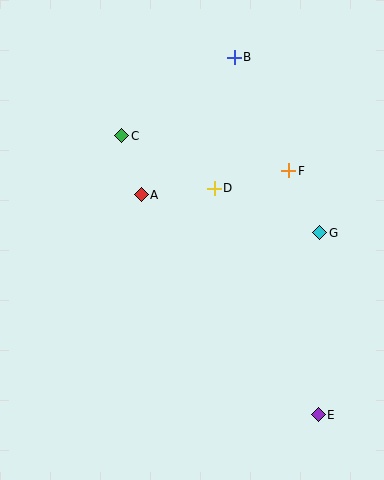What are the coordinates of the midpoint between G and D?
The midpoint between G and D is at (267, 211).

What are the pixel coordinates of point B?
Point B is at (234, 57).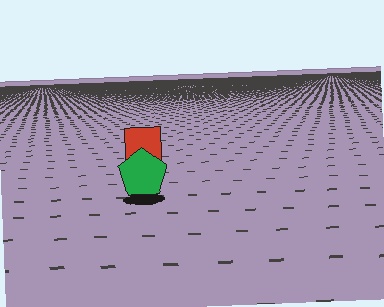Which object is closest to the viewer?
The green pentagon is closest. The texture marks near it are larger and more spread out.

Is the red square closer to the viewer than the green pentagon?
No. The green pentagon is closer — you can tell from the texture gradient: the ground texture is coarser near it.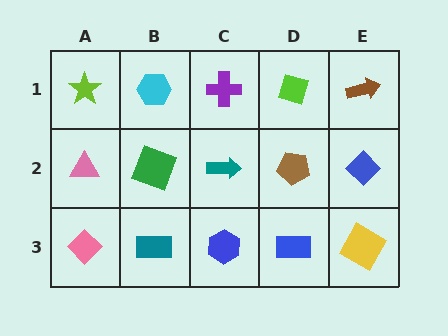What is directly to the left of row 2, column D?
A teal arrow.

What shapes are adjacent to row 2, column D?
A lime diamond (row 1, column D), a blue rectangle (row 3, column D), a teal arrow (row 2, column C), a blue diamond (row 2, column E).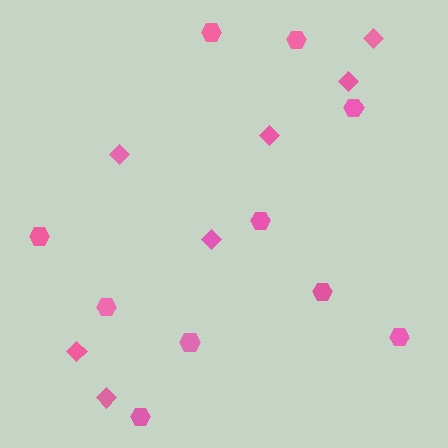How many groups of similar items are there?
There are 2 groups: one group of diamonds (7) and one group of hexagons (10).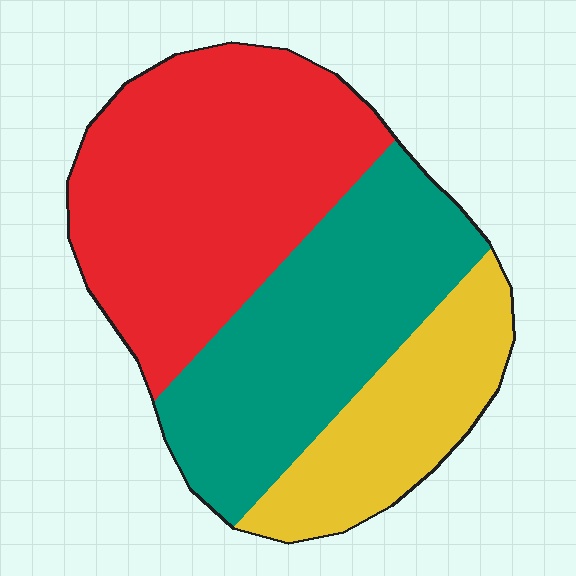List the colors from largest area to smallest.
From largest to smallest: red, teal, yellow.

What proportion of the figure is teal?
Teal takes up about one third (1/3) of the figure.